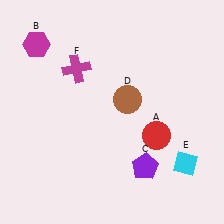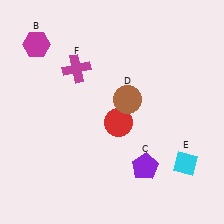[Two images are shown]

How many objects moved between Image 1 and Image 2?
1 object moved between the two images.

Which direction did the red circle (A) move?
The red circle (A) moved left.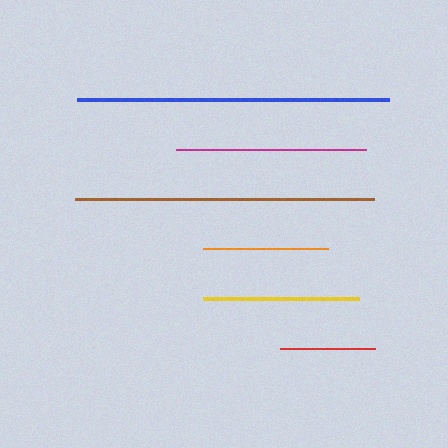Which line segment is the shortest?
The red line is the shortest at approximately 96 pixels.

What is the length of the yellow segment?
The yellow segment is approximately 157 pixels long.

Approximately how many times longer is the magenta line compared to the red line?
The magenta line is approximately 2.0 times the length of the red line.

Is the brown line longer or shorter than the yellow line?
The brown line is longer than the yellow line.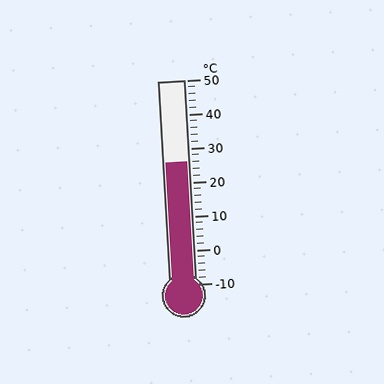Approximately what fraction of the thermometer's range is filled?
The thermometer is filled to approximately 60% of its range.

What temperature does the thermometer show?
The thermometer shows approximately 26°C.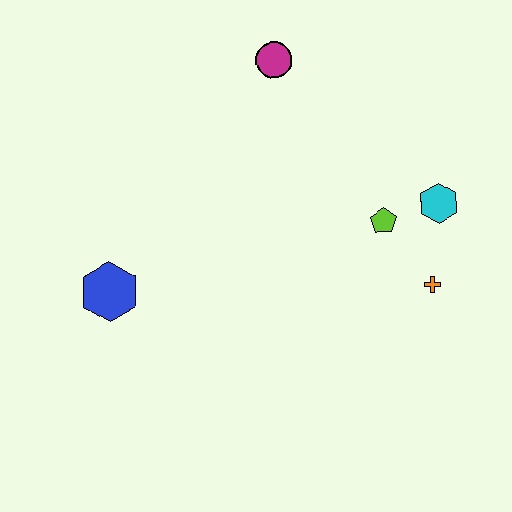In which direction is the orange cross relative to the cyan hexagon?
The orange cross is below the cyan hexagon.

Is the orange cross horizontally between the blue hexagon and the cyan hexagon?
Yes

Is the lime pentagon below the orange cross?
No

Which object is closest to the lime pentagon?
The cyan hexagon is closest to the lime pentagon.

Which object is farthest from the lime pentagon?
The blue hexagon is farthest from the lime pentagon.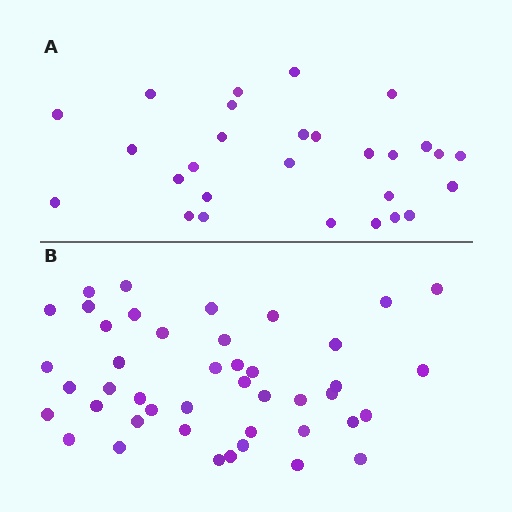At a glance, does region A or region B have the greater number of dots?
Region B (the bottom region) has more dots.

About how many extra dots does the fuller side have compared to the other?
Region B has approximately 15 more dots than region A.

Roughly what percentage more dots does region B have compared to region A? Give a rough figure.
About 55% more.